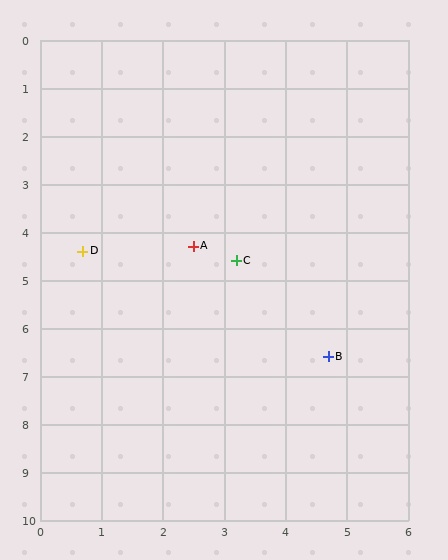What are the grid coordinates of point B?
Point B is at approximately (4.7, 6.6).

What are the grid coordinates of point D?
Point D is at approximately (0.7, 4.4).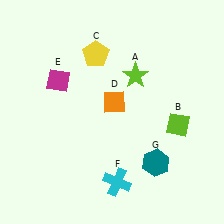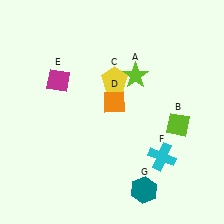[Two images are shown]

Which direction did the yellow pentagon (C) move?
The yellow pentagon (C) moved down.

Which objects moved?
The objects that moved are: the yellow pentagon (C), the cyan cross (F), the teal hexagon (G).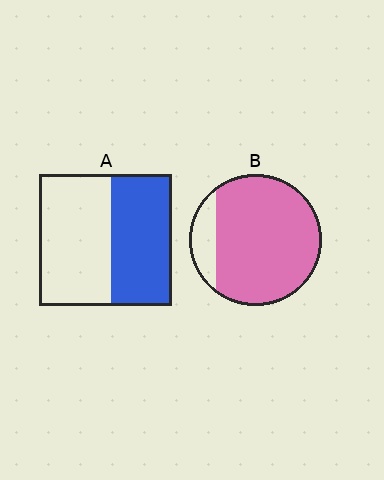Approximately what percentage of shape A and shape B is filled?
A is approximately 45% and B is approximately 85%.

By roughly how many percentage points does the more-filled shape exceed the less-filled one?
By roughly 40 percentage points (B over A).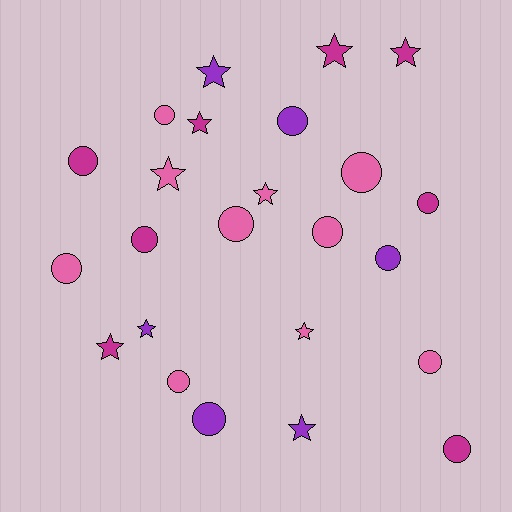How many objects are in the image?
There are 24 objects.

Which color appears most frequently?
Pink, with 10 objects.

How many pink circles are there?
There are 7 pink circles.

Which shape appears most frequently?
Circle, with 14 objects.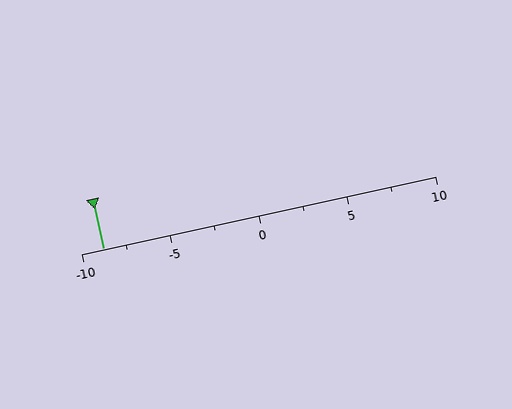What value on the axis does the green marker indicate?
The marker indicates approximately -8.8.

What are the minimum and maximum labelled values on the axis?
The axis runs from -10 to 10.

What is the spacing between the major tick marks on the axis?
The major ticks are spaced 5 apart.